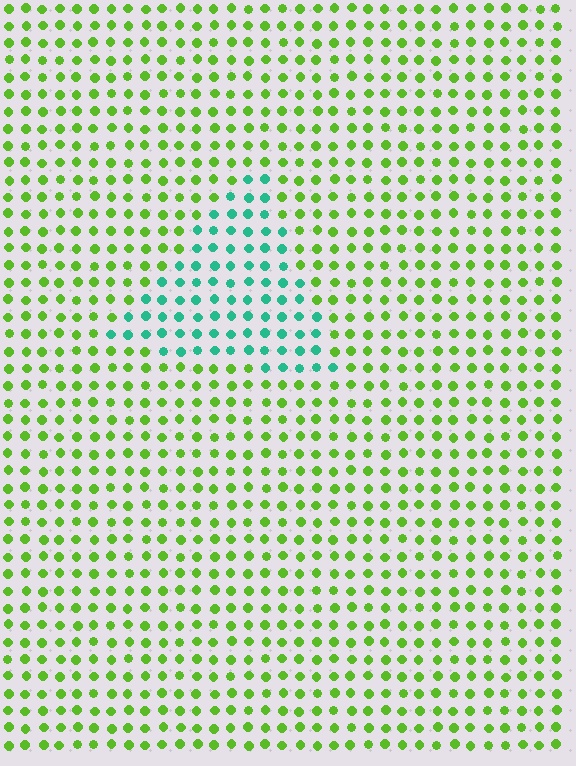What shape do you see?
I see a triangle.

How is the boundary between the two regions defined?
The boundary is defined purely by a slight shift in hue (about 62 degrees). Spacing, size, and orientation are identical on both sides.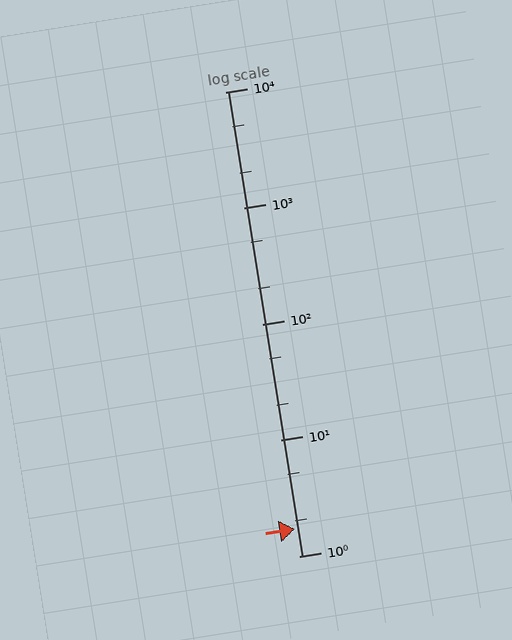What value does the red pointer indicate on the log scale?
The pointer indicates approximately 1.7.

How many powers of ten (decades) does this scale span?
The scale spans 4 decades, from 1 to 10000.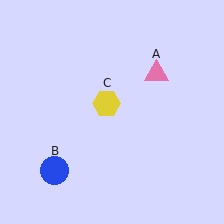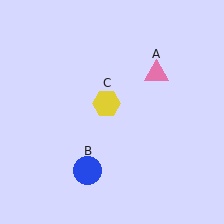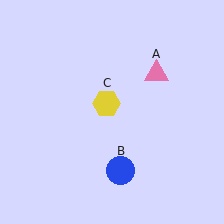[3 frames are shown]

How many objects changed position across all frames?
1 object changed position: blue circle (object B).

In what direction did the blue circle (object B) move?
The blue circle (object B) moved right.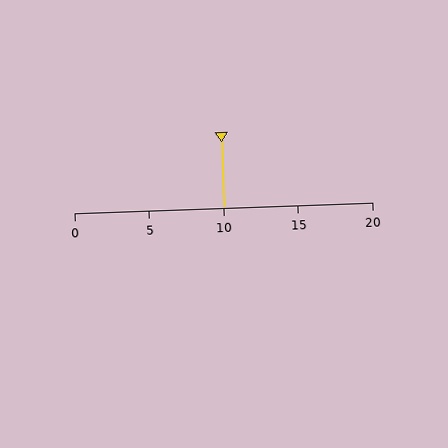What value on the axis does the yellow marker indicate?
The marker indicates approximately 10.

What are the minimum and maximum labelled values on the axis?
The axis runs from 0 to 20.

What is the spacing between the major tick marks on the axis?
The major ticks are spaced 5 apart.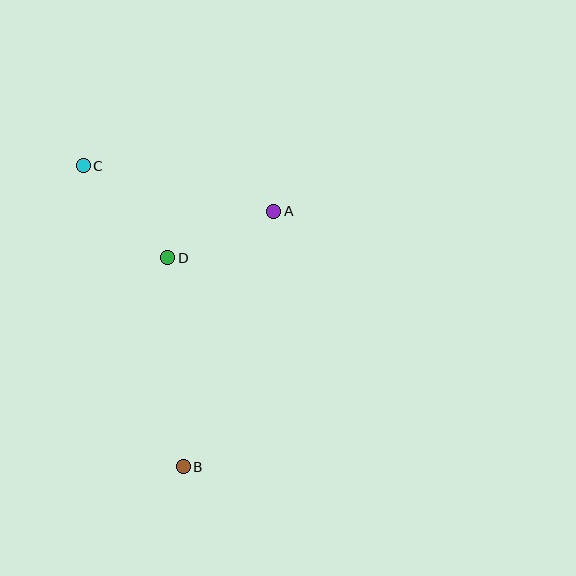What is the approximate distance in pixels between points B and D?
The distance between B and D is approximately 209 pixels.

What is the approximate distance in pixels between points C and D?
The distance between C and D is approximately 125 pixels.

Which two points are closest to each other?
Points A and D are closest to each other.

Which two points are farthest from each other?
Points B and C are farthest from each other.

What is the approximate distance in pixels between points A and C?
The distance between A and C is approximately 196 pixels.